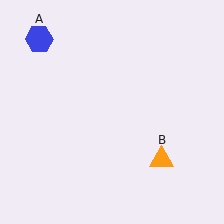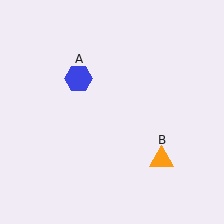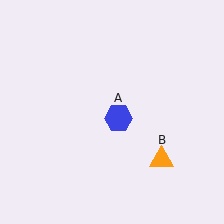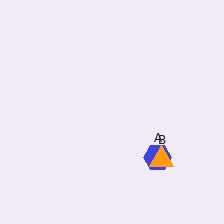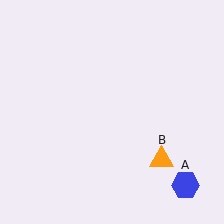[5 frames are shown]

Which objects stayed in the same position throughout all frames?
Orange triangle (object B) remained stationary.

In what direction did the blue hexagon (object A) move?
The blue hexagon (object A) moved down and to the right.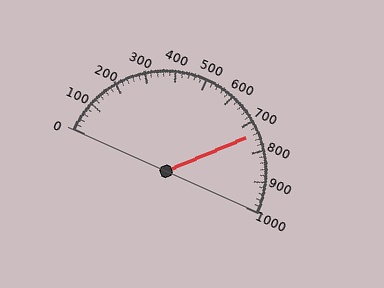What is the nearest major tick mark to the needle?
The nearest major tick mark is 700.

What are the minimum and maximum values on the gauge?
The gauge ranges from 0 to 1000.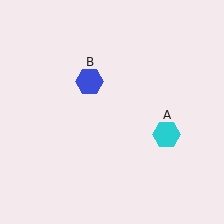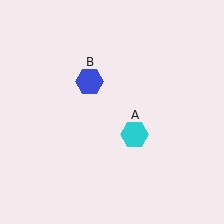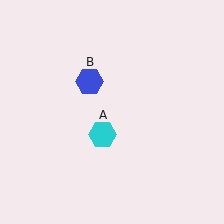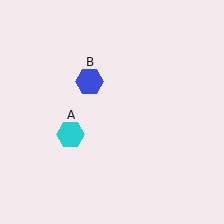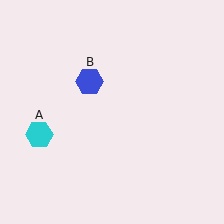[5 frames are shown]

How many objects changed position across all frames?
1 object changed position: cyan hexagon (object A).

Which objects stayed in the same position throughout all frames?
Blue hexagon (object B) remained stationary.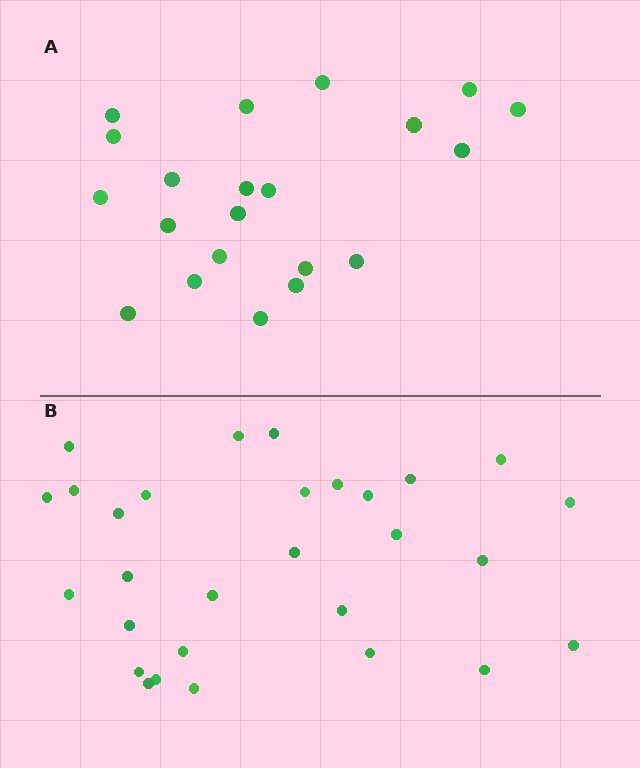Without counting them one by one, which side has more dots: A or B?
Region B (the bottom region) has more dots.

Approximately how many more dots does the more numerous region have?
Region B has roughly 8 or so more dots than region A.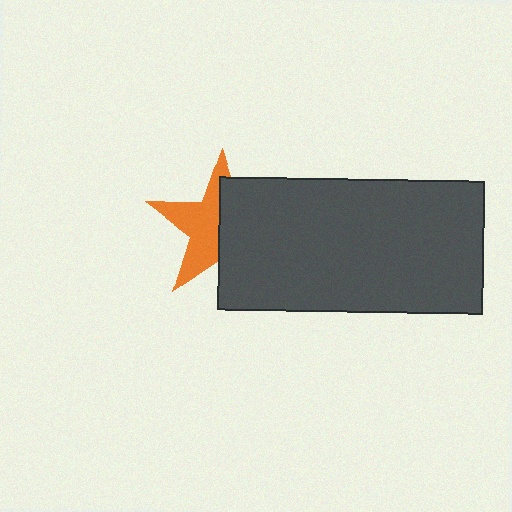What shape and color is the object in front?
The object in front is a dark gray rectangle.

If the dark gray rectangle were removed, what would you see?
You would see the complete orange star.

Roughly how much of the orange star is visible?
About half of it is visible (roughly 49%).